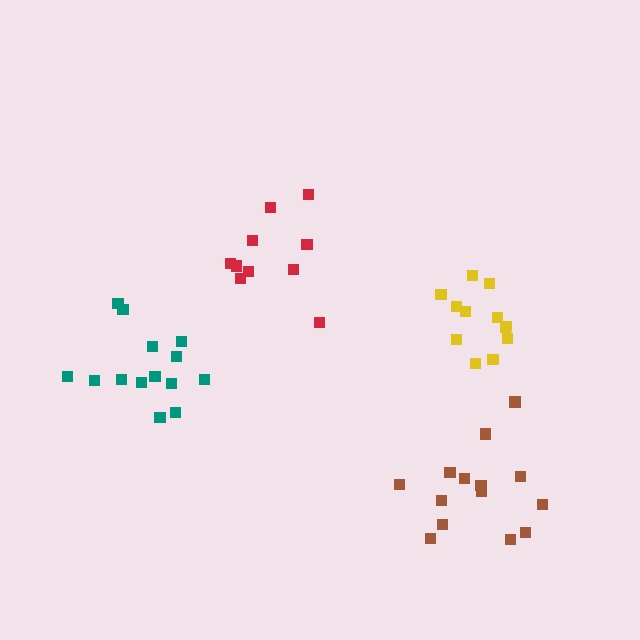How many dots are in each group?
Group 1: 12 dots, Group 2: 14 dots, Group 3: 14 dots, Group 4: 10 dots (50 total).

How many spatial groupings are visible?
There are 4 spatial groupings.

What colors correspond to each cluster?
The clusters are colored: yellow, teal, brown, red.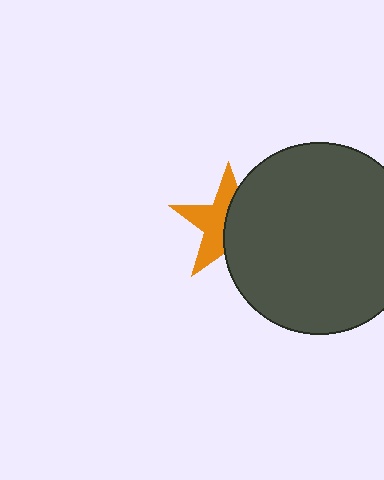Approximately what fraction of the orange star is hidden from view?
Roughly 49% of the orange star is hidden behind the dark gray circle.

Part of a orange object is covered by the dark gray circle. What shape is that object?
It is a star.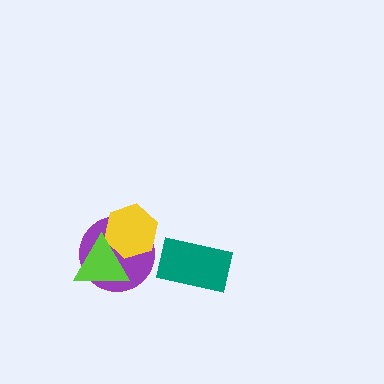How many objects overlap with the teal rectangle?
0 objects overlap with the teal rectangle.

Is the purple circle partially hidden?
Yes, it is partially covered by another shape.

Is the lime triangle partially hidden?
No, no other shape covers it.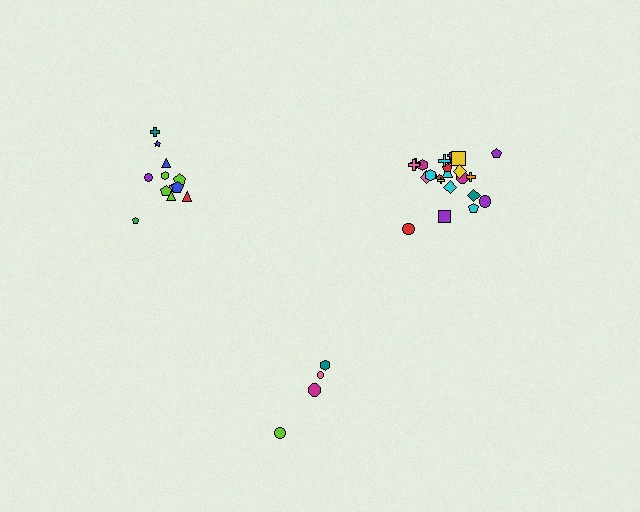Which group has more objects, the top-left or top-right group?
The top-right group.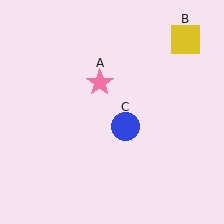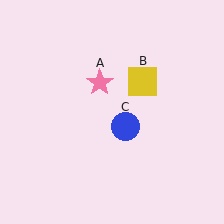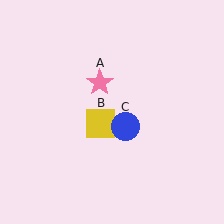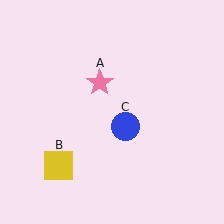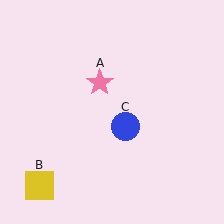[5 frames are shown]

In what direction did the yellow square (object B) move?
The yellow square (object B) moved down and to the left.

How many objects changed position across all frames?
1 object changed position: yellow square (object B).